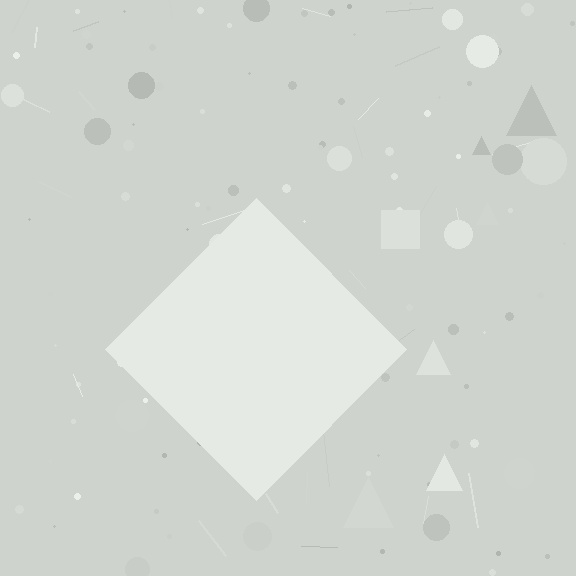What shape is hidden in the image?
A diamond is hidden in the image.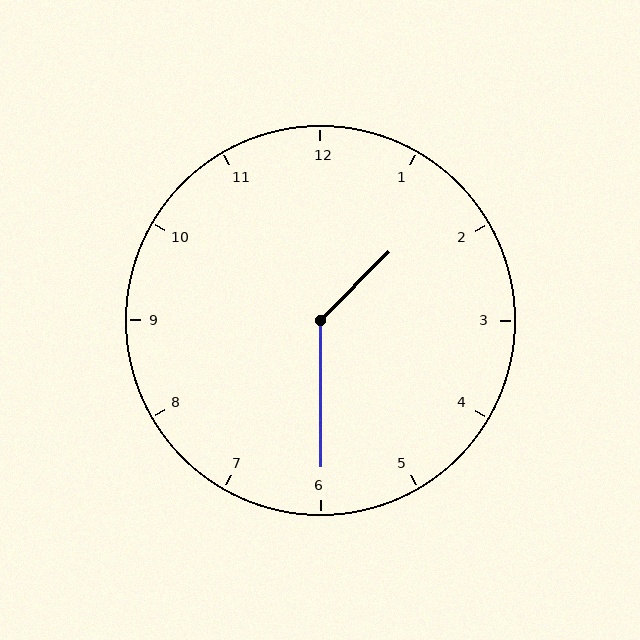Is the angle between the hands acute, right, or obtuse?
It is obtuse.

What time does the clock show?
1:30.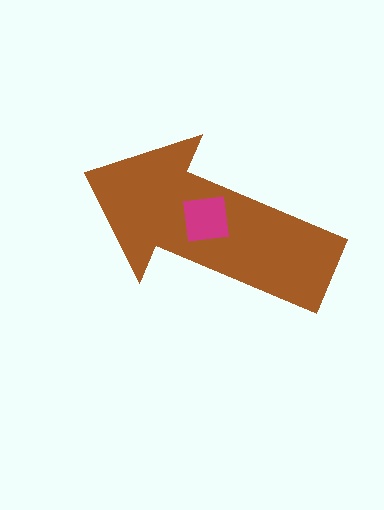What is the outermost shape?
The brown arrow.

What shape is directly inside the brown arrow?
The magenta square.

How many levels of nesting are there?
2.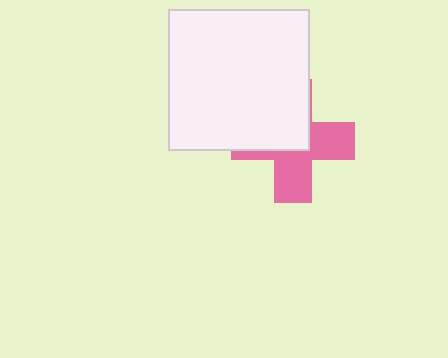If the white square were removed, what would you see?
You would see the complete pink cross.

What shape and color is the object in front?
The object in front is a white square.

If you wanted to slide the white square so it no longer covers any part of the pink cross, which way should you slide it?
Slide it toward the upper-left — that is the most direct way to separate the two shapes.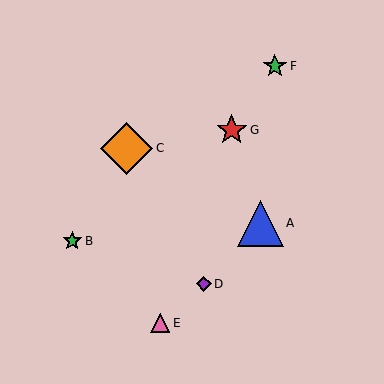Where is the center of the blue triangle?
The center of the blue triangle is at (260, 224).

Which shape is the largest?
The orange diamond (labeled C) is the largest.